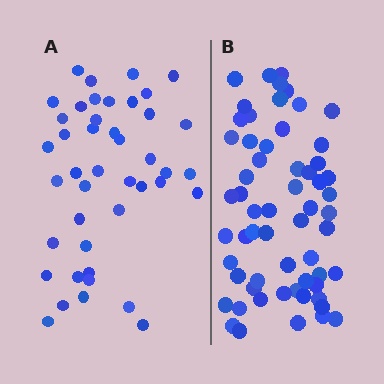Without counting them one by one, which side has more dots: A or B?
Region B (the right region) has more dots.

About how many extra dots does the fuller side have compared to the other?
Region B has approximately 15 more dots than region A.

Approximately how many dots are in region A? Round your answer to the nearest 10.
About 40 dots. (The exact count is 43, which rounds to 40.)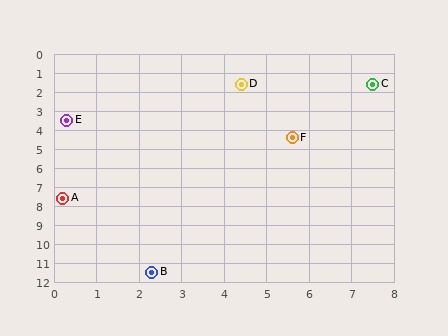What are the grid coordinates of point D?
Point D is at approximately (4.4, 1.6).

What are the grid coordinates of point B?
Point B is at approximately (2.3, 11.5).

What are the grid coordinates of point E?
Point E is at approximately (0.3, 3.5).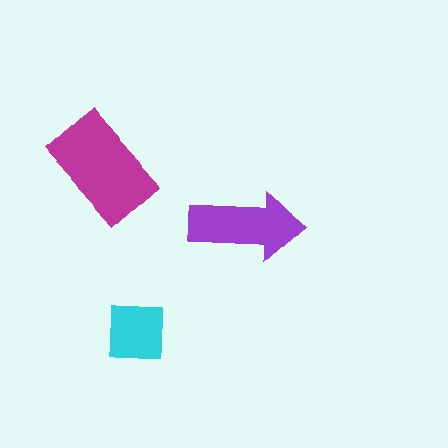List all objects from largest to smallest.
The magenta rectangle, the purple arrow, the cyan square.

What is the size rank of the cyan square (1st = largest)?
3rd.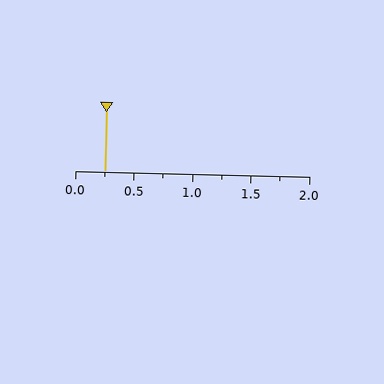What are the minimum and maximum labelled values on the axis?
The axis runs from 0.0 to 2.0.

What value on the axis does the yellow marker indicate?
The marker indicates approximately 0.25.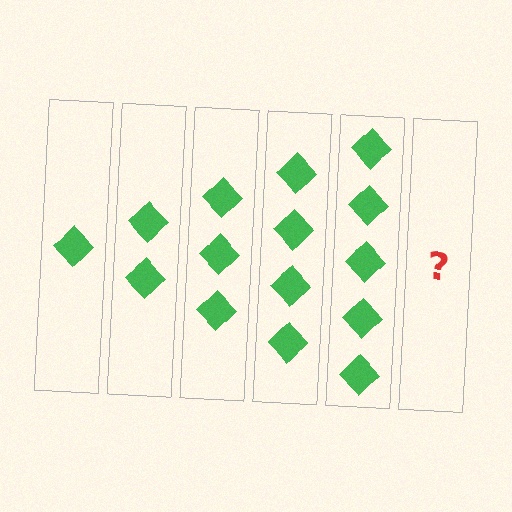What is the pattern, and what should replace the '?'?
The pattern is that each step adds one more diamond. The '?' should be 6 diamonds.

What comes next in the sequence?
The next element should be 6 diamonds.